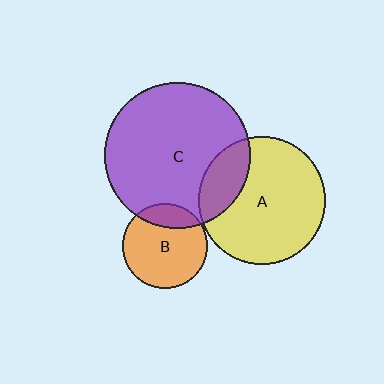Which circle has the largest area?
Circle C (purple).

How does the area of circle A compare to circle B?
Approximately 2.2 times.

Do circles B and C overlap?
Yes.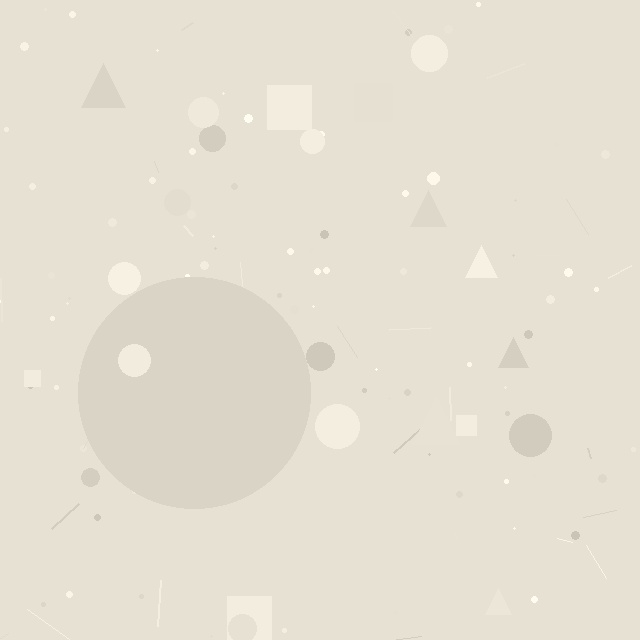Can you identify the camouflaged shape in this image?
The camouflaged shape is a circle.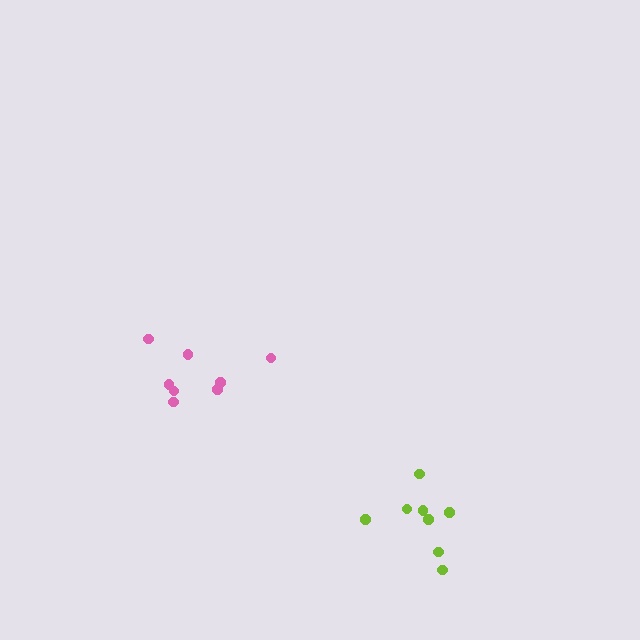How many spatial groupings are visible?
There are 2 spatial groupings.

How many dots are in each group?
Group 1: 8 dots, Group 2: 8 dots (16 total).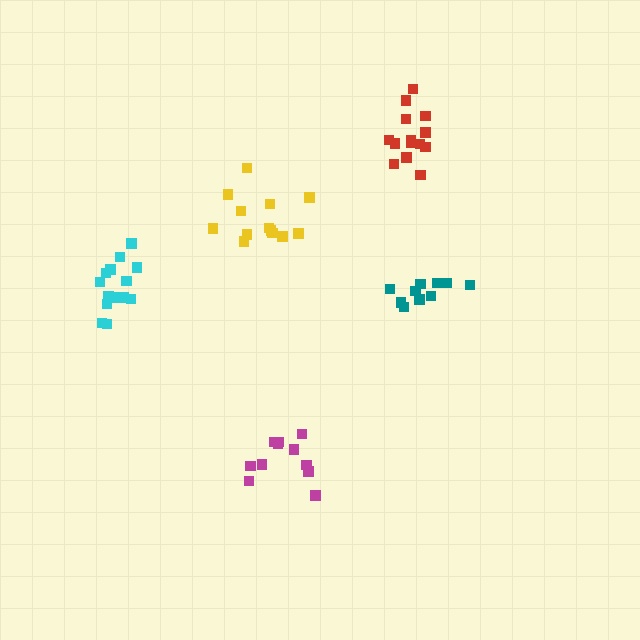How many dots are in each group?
Group 1: 10 dots, Group 2: 13 dots, Group 3: 14 dots, Group 4: 11 dots, Group 5: 15 dots (63 total).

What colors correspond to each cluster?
The clusters are colored: teal, yellow, red, magenta, cyan.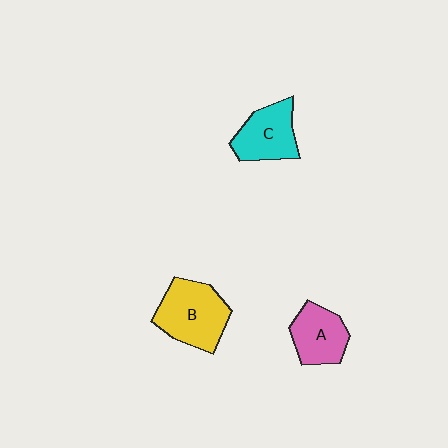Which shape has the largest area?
Shape B (yellow).